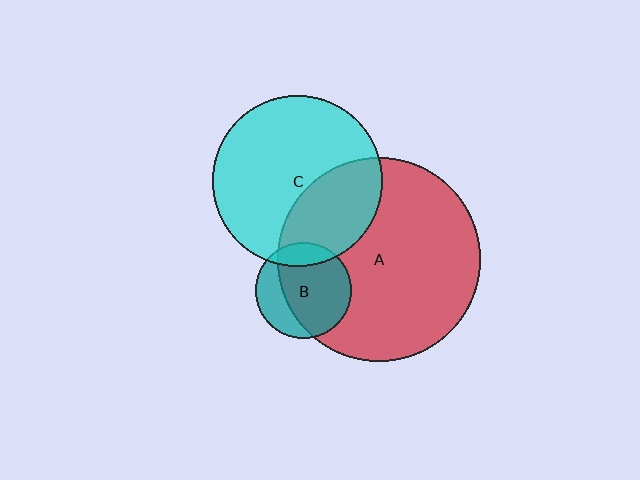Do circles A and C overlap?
Yes.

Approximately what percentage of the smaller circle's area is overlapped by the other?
Approximately 35%.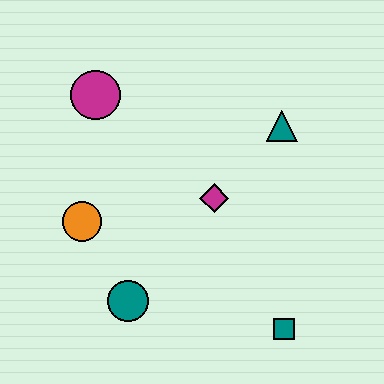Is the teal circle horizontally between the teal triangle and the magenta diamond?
No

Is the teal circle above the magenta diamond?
No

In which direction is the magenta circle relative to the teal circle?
The magenta circle is above the teal circle.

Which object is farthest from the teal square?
The magenta circle is farthest from the teal square.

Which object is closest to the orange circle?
The teal circle is closest to the orange circle.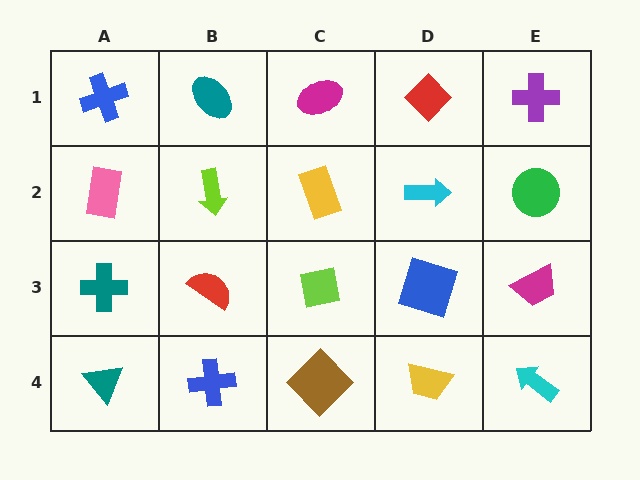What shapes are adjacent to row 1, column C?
A yellow rectangle (row 2, column C), a teal ellipse (row 1, column B), a red diamond (row 1, column D).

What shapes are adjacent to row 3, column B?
A lime arrow (row 2, column B), a blue cross (row 4, column B), a teal cross (row 3, column A), a lime square (row 3, column C).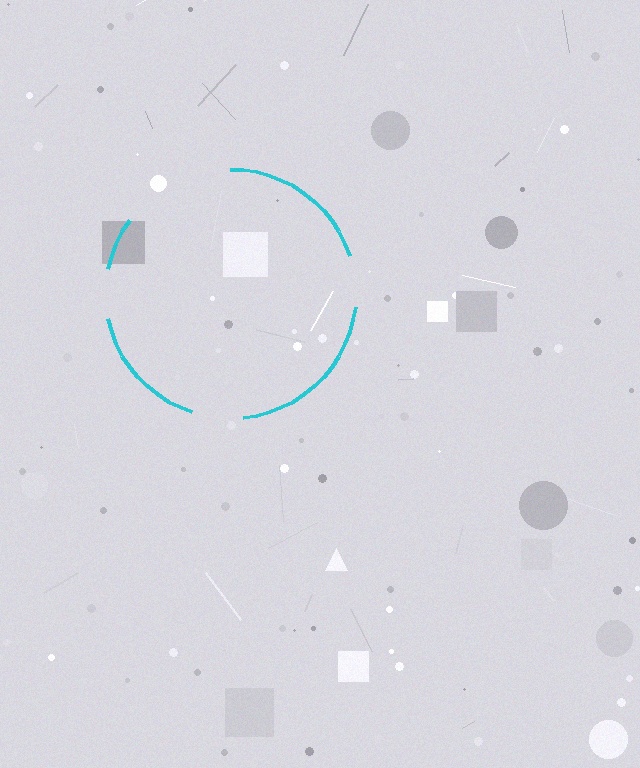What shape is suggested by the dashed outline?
The dashed outline suggests a circle.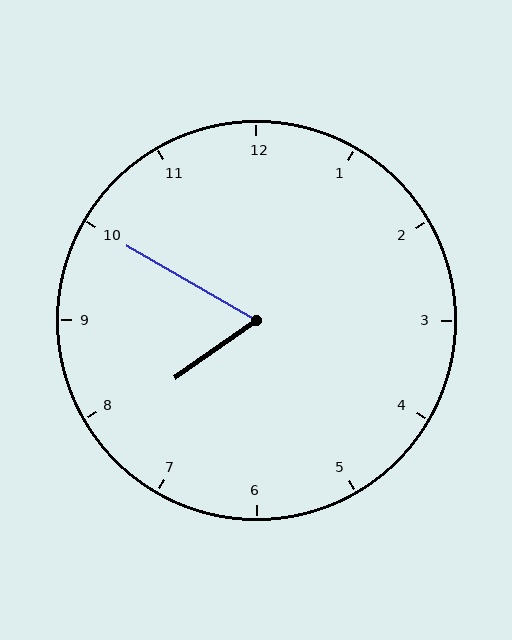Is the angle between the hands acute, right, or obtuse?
It is acute.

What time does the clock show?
7:50.